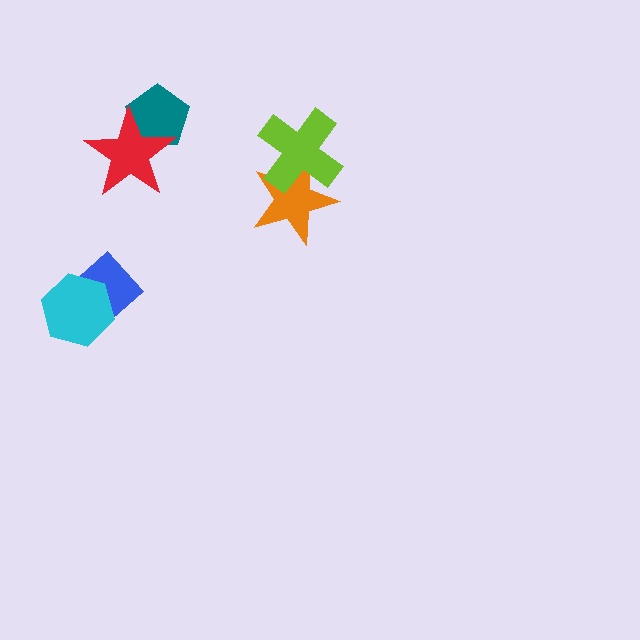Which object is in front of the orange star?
The lime cross is in front of the orange star.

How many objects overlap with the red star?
1 object overlaps with the red star.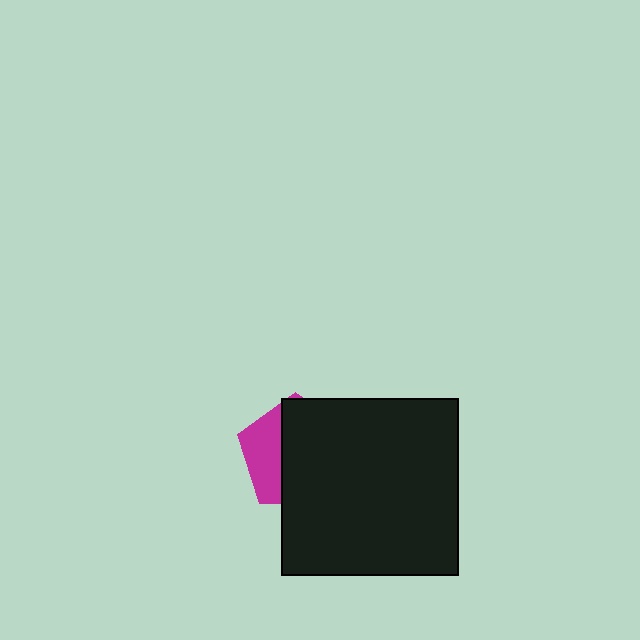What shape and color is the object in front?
The object in front is a black square.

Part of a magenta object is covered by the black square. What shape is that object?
It is a pentagon.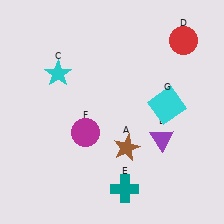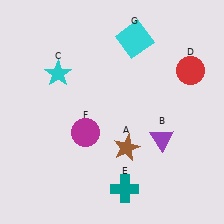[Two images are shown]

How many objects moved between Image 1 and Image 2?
2 objects moved between the two images.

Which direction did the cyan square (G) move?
The cyan square (G) moved up.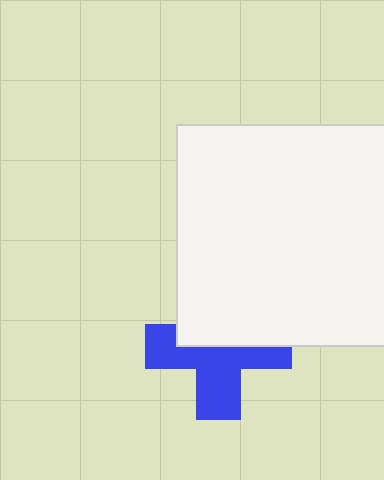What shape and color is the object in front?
The object in front is a white square.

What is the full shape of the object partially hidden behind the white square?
The partially hidden object is a blue cross.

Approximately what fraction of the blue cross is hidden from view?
Roughly 45% of the blue cross is hidden behind the white square.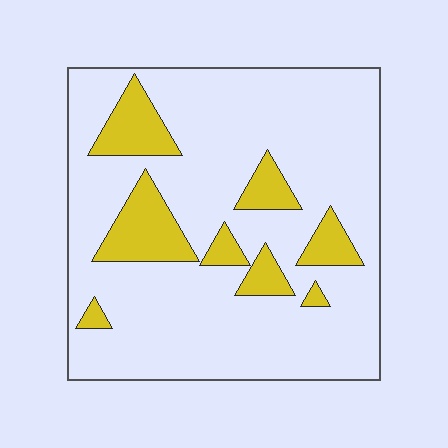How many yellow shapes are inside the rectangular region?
8.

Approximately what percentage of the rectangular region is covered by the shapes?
Approximately 20%.